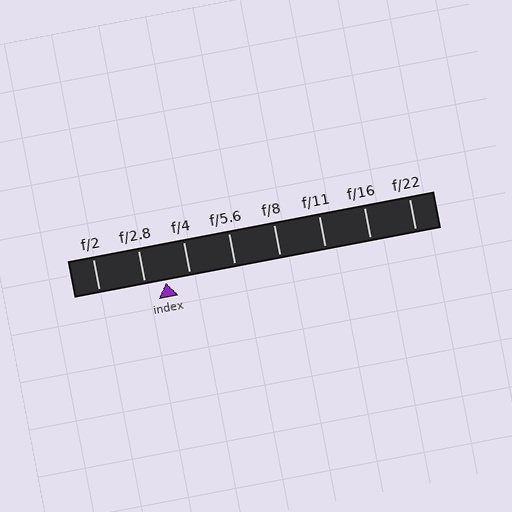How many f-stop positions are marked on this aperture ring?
There are 8 f-stop positions marked.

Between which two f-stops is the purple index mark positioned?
The index mark is between f/2.8 and f/4.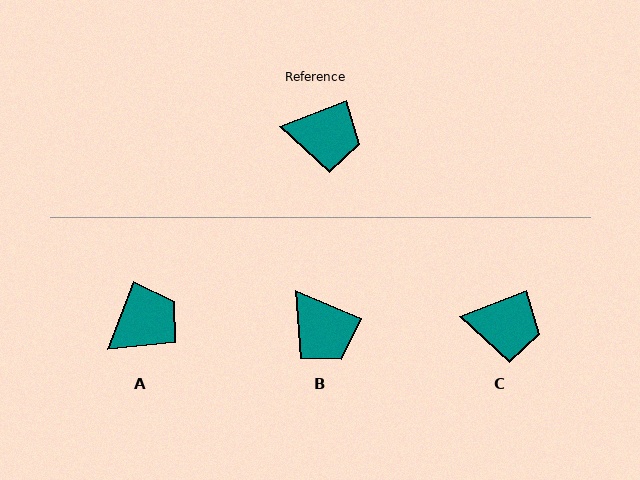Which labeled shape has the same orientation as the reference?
C.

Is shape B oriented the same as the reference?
No, it is off by about 43 degrees.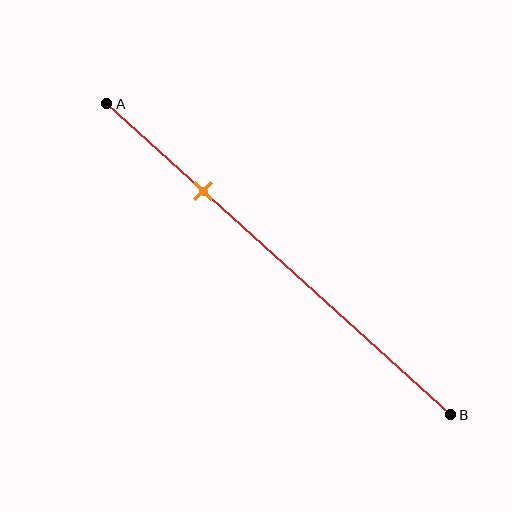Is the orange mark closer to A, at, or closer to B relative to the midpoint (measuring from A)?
The orange mark is closer to point A than the midpoint of segment AB.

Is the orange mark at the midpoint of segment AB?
No, the mark is at about 30% from A, not at the 50% midpoint.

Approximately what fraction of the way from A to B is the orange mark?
The orange mark is approximately 30% of the way from A to B.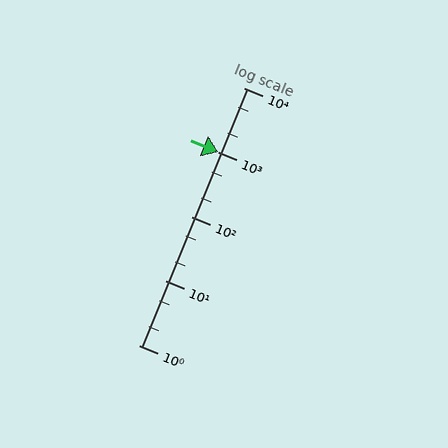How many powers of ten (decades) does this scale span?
The scale spans 4 decades, from 1 to 10000.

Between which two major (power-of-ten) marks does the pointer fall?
The pointer is between 100 and 1000.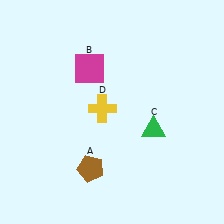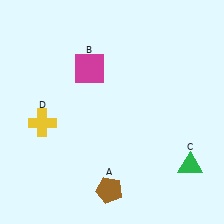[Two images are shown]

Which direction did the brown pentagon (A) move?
The brown pentagon (A) moved down.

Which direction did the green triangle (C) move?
The green triangle (C) moved right.